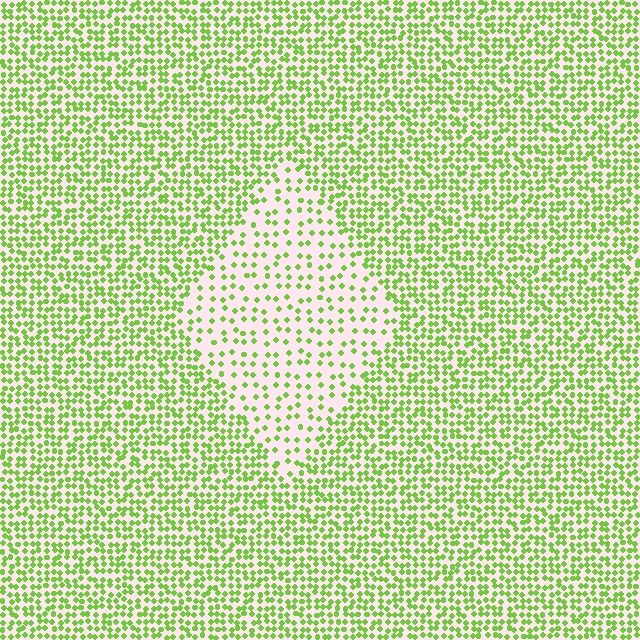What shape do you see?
I see a diamond.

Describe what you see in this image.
The image contains small lime elements arranged at two different densities. A diamond-shaped region is visible where the elements are less densely packed than the surrounding area.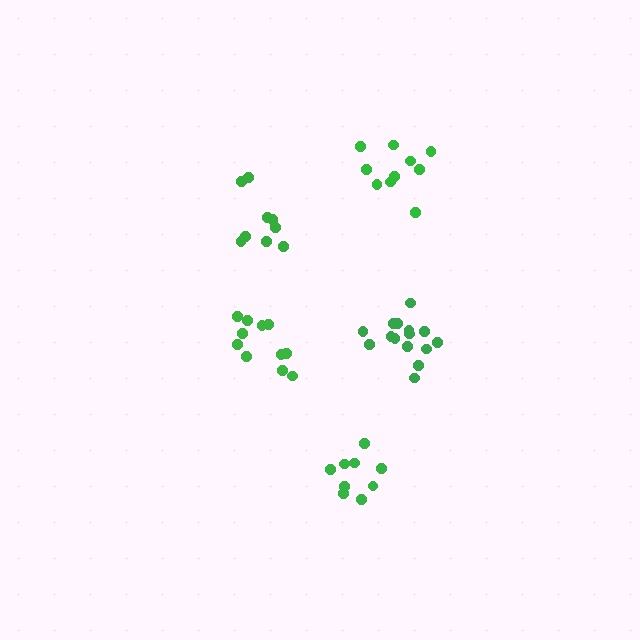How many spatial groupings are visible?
There are 5 spatial groupings.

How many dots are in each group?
Group 1: 11 dots, Group 2: 10 dots, Group 3: 9 dots, Group 4: 9 dots, Group 5: 15 dots (54 total).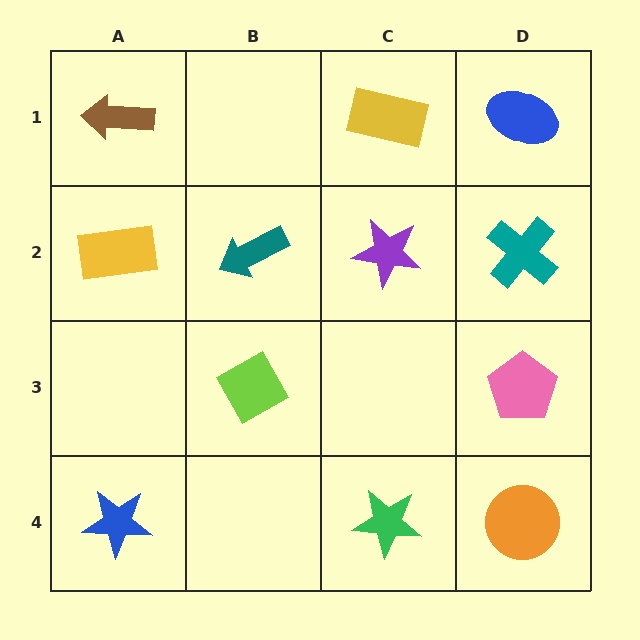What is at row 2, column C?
A purple star.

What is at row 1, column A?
A brown arrow.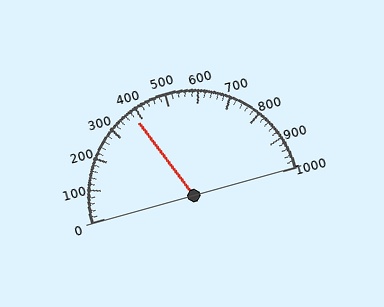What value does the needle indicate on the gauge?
The needle indicates approximately 380.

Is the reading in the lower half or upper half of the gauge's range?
The reading is in the lower half of the range (0 to 1000).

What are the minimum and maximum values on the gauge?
The gauge ranges from 0 to 1000.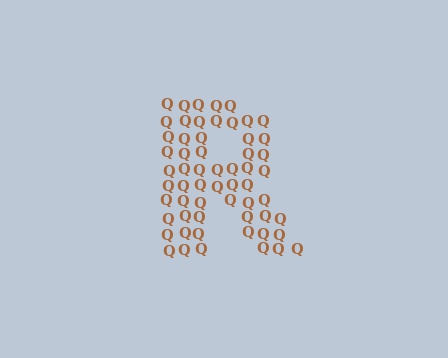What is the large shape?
The large shape is the letter R.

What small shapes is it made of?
It is made of small letter Q's.